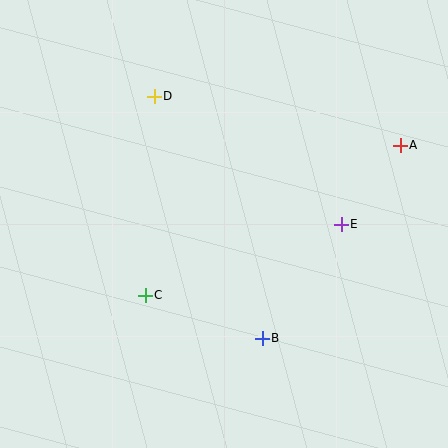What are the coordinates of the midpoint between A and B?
The midpoint between A and B is at (331, 242).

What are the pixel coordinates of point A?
Point A is at (400, 145).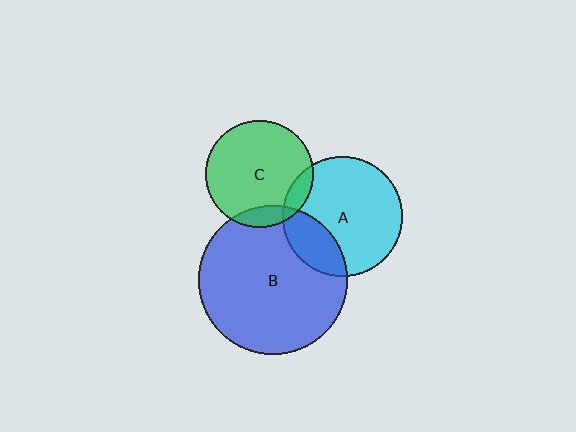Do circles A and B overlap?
Yes.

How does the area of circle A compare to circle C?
Approximately 1.3 times.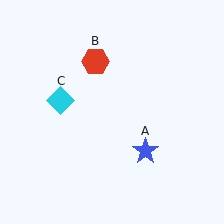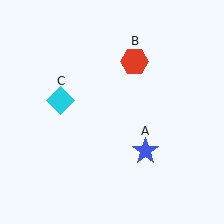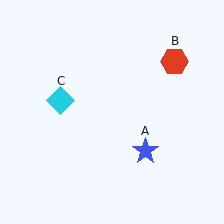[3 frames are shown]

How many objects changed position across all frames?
1 object changed position: red hexagon (object B).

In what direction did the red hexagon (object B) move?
The red hexagon (object B) moved right.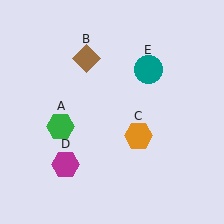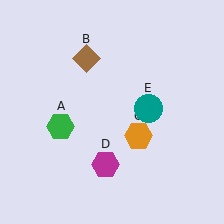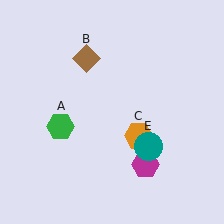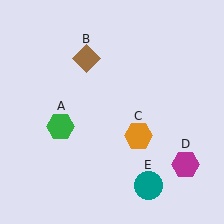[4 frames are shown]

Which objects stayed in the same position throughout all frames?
Green hexagon (object A) and brown diamond (object B) and orange hexagon (object C) remained stationary.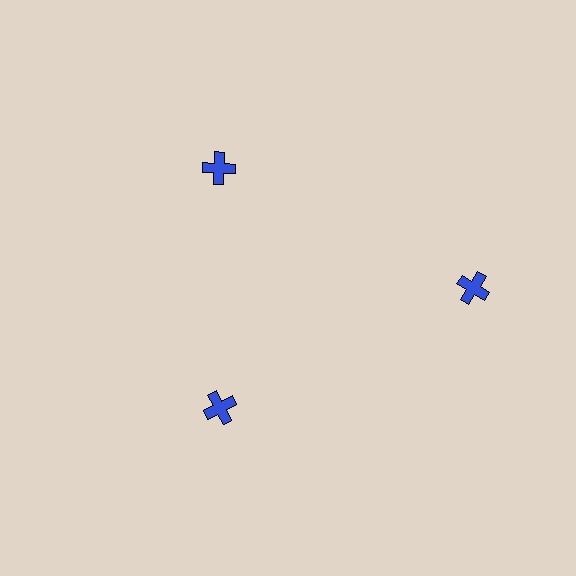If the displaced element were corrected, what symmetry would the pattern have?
It would have 3-fold rotational symmetry — the pattern would map onto itself every 120 degrees.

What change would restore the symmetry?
The symmetry would be restored by moving it inward, back onto the ring so that all 3 crosses sit at equal angles and equal distance from the center.